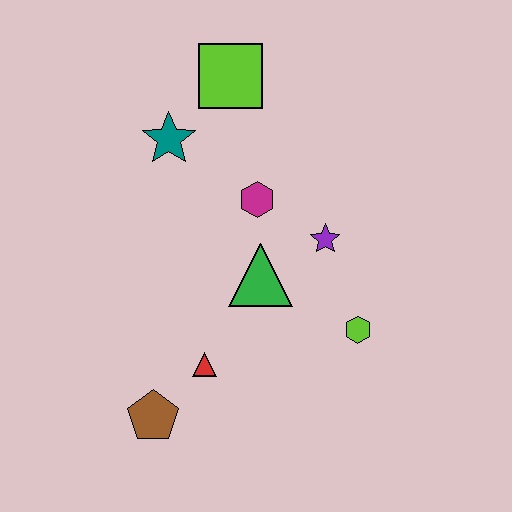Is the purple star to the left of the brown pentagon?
No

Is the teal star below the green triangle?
No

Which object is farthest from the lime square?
The brown pentagon is farthest from the lime square.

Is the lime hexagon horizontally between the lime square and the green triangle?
No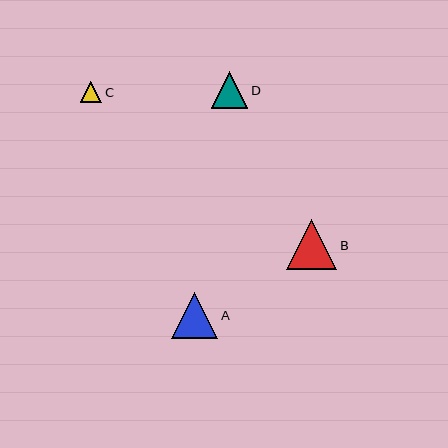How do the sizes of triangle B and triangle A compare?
Triangle B and triangle A are approximately the same size.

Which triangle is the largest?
Triangle B is the largest with a size of approximately 50 pixels.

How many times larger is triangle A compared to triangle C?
Triangle A is approximately 2.2 times the size of triangle C.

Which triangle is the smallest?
Triangle C is the smallest with a size of approximately 21 pixels.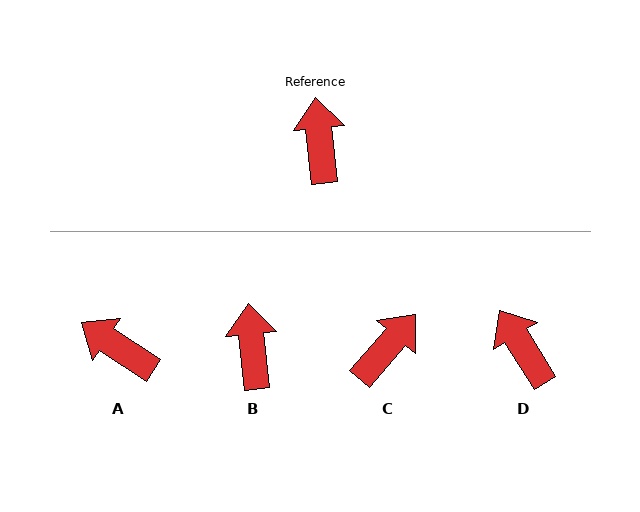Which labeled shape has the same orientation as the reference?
B.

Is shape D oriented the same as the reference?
No, it is off by about 26 degrees.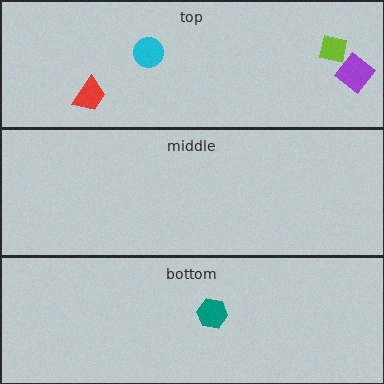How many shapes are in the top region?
4.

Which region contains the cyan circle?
The top region.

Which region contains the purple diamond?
The top region.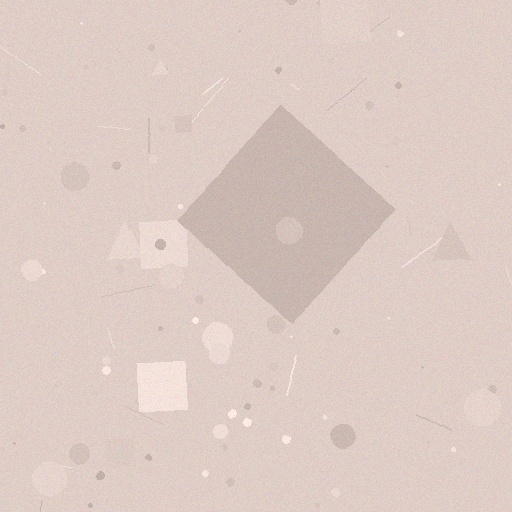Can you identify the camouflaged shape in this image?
The camouflaged shape is a diamond.